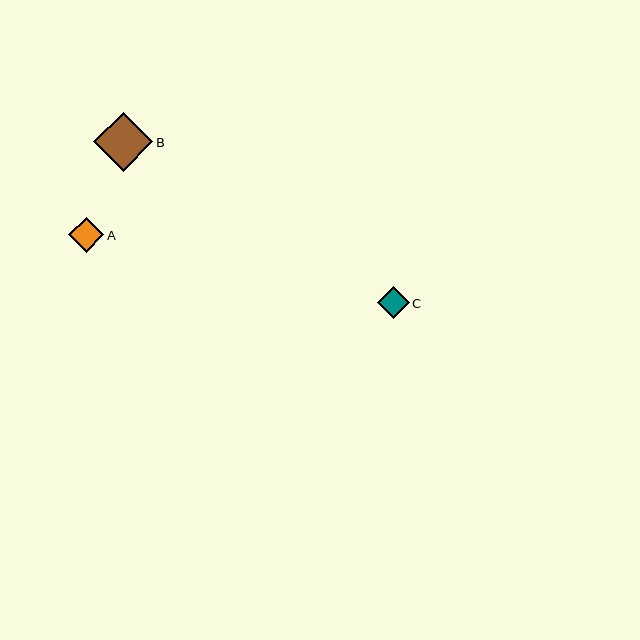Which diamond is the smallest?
Diamond C is the smallest with a size of approximately 31 pixels.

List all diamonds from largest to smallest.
From largest to smallest: B, A, C.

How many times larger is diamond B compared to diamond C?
Diamond B is approximately 1.9 times the size of diamond C.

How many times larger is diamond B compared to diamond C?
Diamond B is approximately 1.9 times the size of diamond C.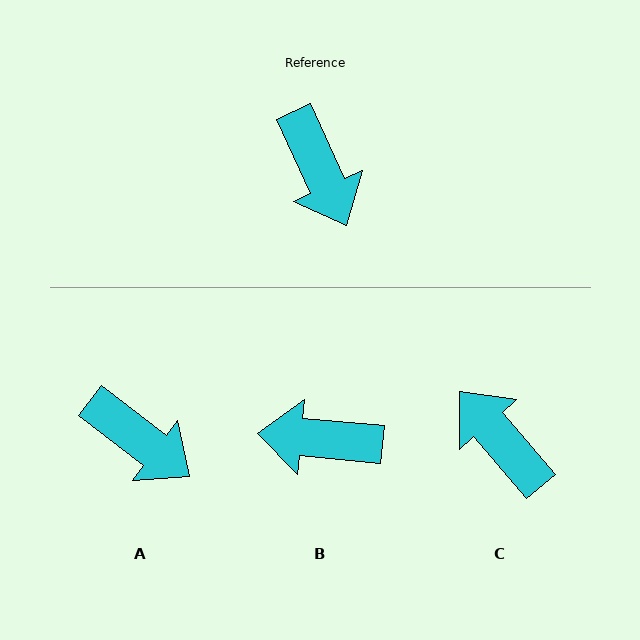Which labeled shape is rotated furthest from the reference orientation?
C, about 164 degrees away.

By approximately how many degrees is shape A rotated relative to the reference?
Approximately 28 degrees counter-clockwise.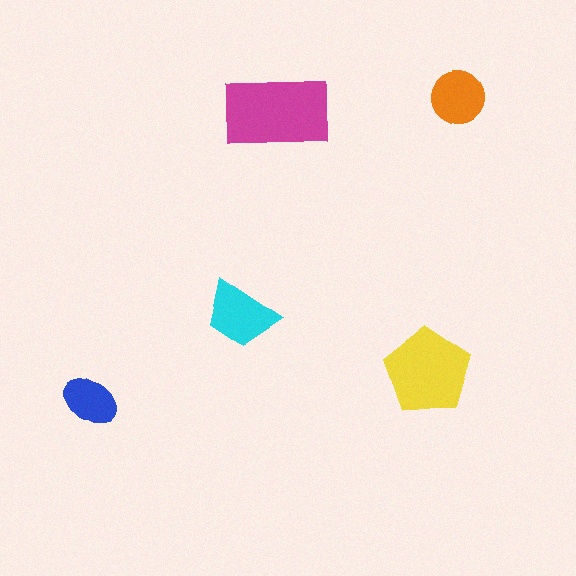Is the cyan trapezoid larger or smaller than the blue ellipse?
Larger.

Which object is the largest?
The magenta rectangle.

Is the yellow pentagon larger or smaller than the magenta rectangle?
Smaller.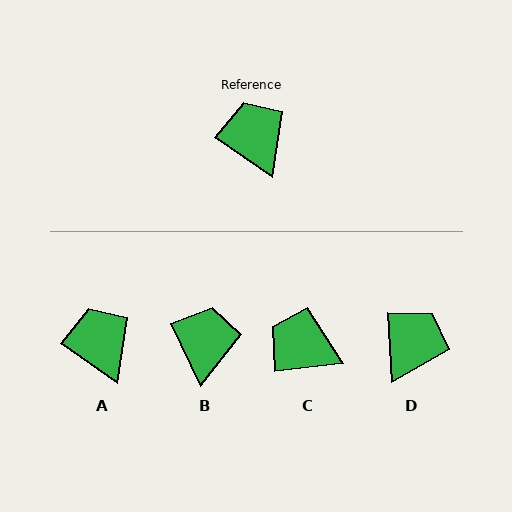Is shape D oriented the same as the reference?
No, it is off by about 52 degrees.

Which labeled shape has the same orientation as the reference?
A.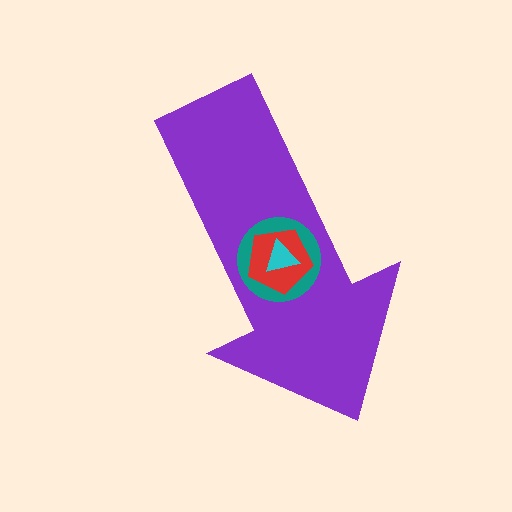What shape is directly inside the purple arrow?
The teal circle.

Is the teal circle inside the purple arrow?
Yes.